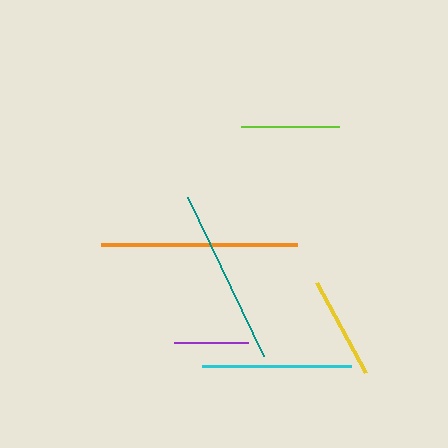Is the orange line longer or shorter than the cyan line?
The orange line is longer than the cyan line.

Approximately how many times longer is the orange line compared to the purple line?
The orange line is approximately 2.6 times the length of the purple line.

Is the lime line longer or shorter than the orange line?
The orange line is longer than the lime line.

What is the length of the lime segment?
The lime segment is approximately 98 pixels long.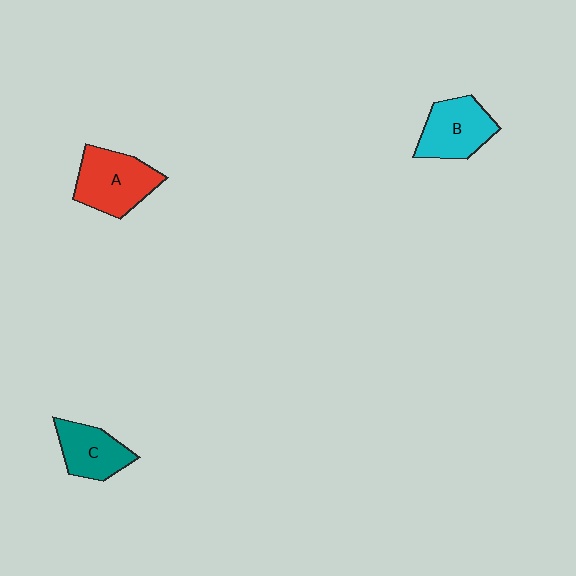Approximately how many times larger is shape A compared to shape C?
Approximately 1.3 times.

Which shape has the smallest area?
Shape C (teal).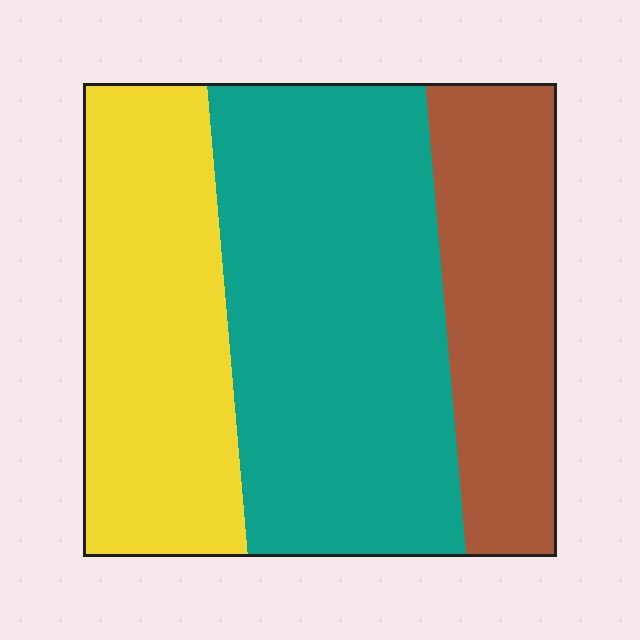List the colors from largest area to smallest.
From largest to smallest: teal, yellow, brown.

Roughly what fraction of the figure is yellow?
Yellow takes up between a sixth and a third of the figure.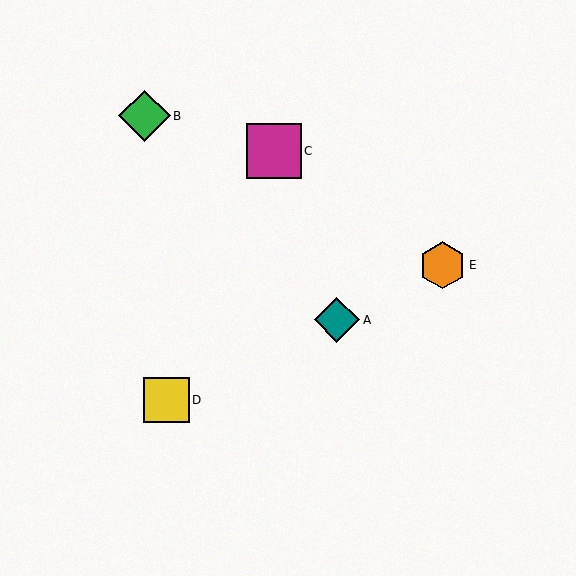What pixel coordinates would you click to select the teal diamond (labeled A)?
Click at (337, 320) to select the teal diamond A.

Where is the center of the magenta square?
The center of the magenta square is at (274, 151).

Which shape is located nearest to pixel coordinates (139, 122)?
The green diamond (labeled B) at (144, 116) is nearest to that location.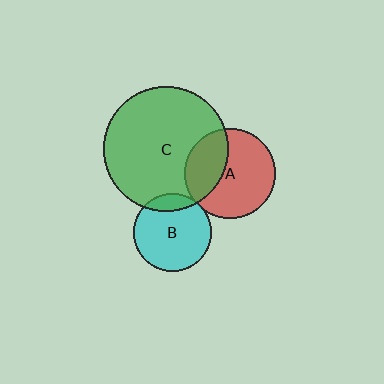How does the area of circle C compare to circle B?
Approximately 2.6 times.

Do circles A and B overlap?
Yes.